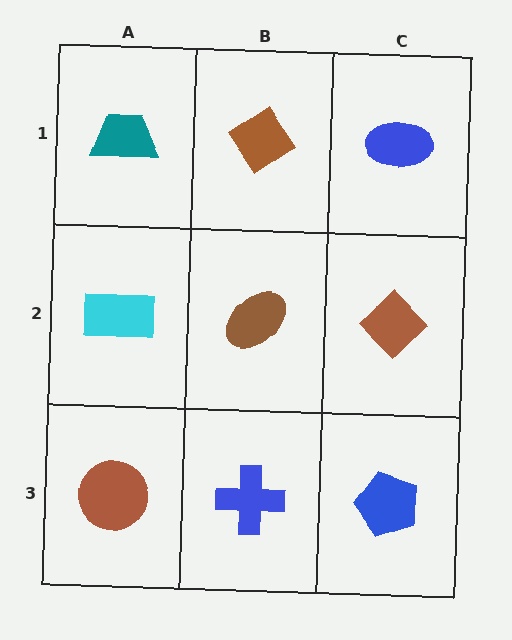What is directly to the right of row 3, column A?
A blue cross.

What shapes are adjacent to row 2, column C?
A blue ellipse (row 1, column C), a blue pentagon (row 3, column C), a brown ellipse (row 2, column B).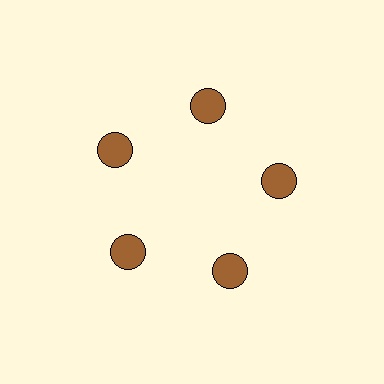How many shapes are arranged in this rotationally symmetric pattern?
There are 5 shapes, arranged in 5 groups of 1.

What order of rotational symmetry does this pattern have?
This pattern has 5-fold rotational symmetry.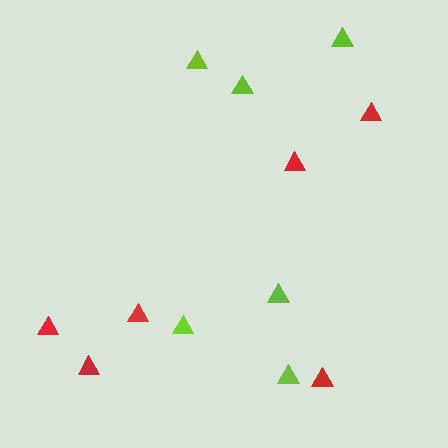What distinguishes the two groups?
There are 2 groups: one group of red triangles (6) and one group of lime triangles (6).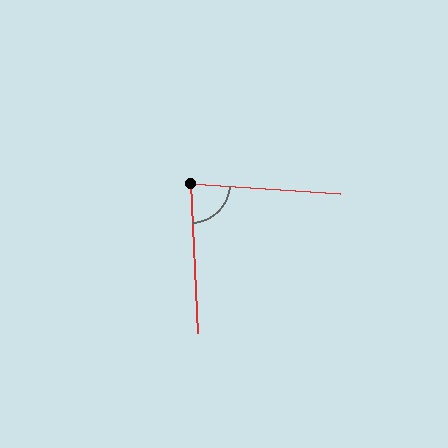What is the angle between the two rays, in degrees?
Approximately 83 degrees.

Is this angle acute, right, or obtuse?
It is acute.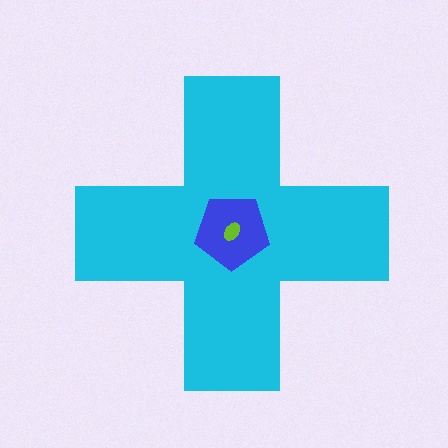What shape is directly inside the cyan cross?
The blue pentagon.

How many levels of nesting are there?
3.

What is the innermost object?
The lime ellipse.